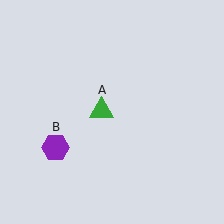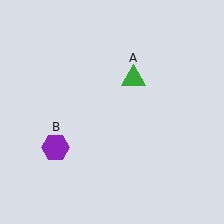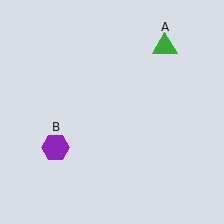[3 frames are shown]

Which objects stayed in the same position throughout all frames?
Purple hexagon (object B) remained stationary.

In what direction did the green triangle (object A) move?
The green triangle (object A) moved up and to the right.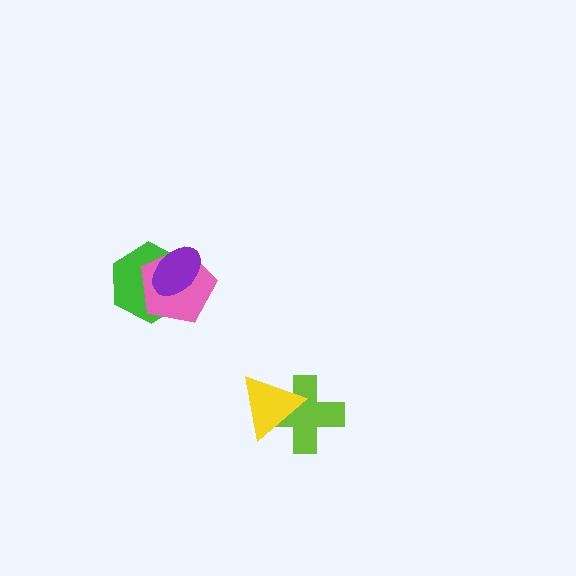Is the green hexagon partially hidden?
Yes, it is partially covered by another shape.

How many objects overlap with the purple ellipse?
2 objects overlap with the purple ellipse.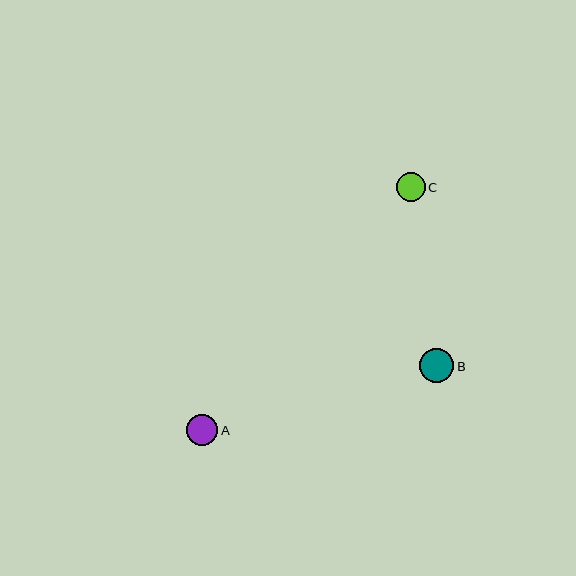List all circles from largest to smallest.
From largest to smallest: B, A, C.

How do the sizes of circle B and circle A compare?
Circle B and circle A are approximately the same size.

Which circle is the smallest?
Circle C is the smallest with a size of approximately 29 pixels.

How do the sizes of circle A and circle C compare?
Circle A and circle C are approximately the same size.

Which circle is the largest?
Circle B is the largest with a size of approximately 34 pixels.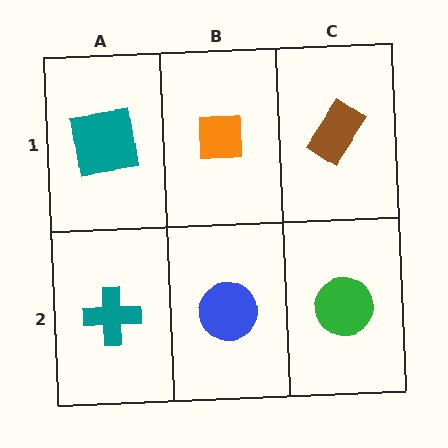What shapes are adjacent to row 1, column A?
A teal cross (row 2, column A), an orange square (row 1, column B).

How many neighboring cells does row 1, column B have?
3.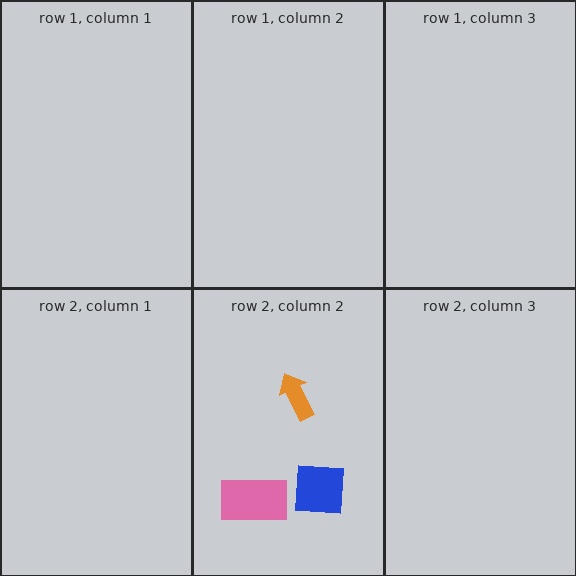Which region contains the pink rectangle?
The row 2, column 2 region.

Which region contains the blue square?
The row 2, column 2 region.